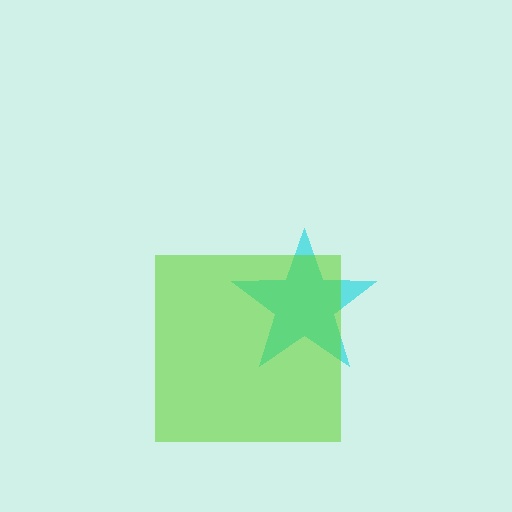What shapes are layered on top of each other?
The layered shapes are: a cyan star, a lime square.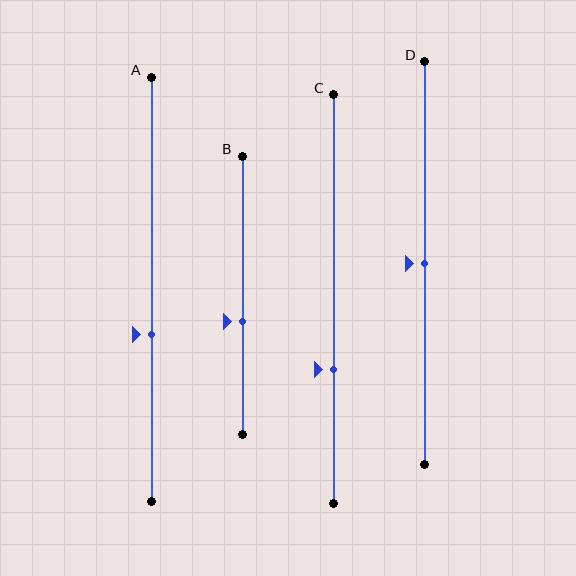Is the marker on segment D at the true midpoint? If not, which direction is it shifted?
Yes, the marker on segment D is at the true midpoint.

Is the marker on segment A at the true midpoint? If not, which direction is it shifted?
No, the marker on segment A is shifted downward by about 11% of the segment length.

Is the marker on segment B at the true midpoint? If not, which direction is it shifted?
No, the marker on segment B is shifted downward by about 9% of the segment length.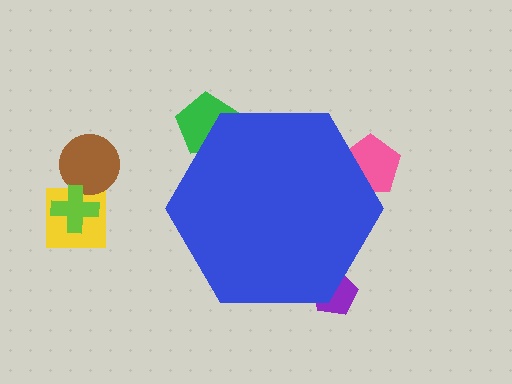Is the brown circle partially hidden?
No, the brown circle is fully visible.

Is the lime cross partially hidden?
No, the lime cross is fully visible.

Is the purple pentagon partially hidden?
Yes, the purple pentagon is partially hidden behind the blue hexagon.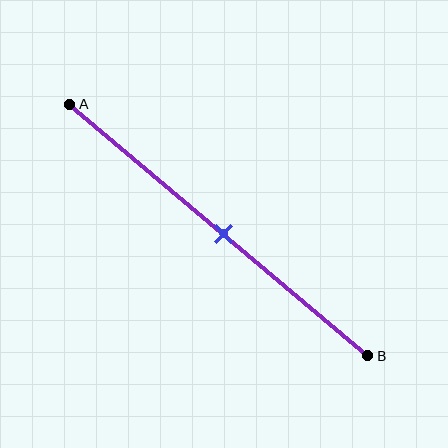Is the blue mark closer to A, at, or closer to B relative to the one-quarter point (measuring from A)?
The blue mark is closer to point B than the one-quarter point of segment AB.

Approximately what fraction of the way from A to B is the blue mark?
The blue mark is approximately 50% of the way from A to B.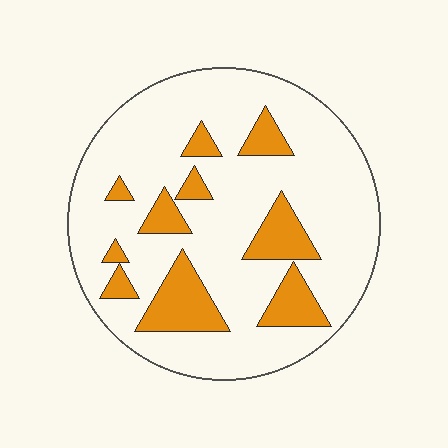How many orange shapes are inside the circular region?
10.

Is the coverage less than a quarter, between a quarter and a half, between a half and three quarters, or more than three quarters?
Less than a quarter.